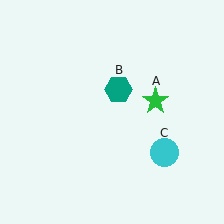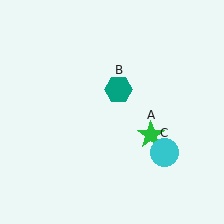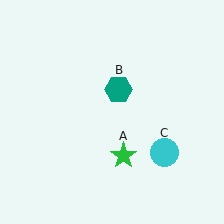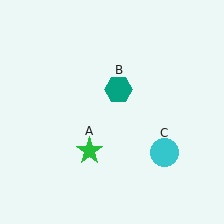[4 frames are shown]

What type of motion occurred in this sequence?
The green star (object A) rotated clockwise around the center of the scene.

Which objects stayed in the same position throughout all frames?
Teal hexagon (object B) and cyan circle (object C) remained stationary.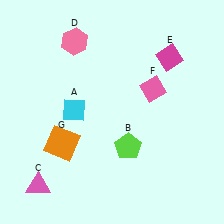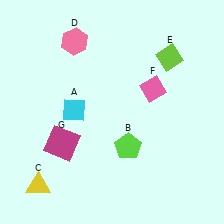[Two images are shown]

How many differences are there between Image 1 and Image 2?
There are 3 differences between the two images.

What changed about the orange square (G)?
In Image 1, G is orange. In Image 2, it changed to magenta.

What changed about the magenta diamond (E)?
In Image 1, E is magenta. In Image 2, it changed to lime.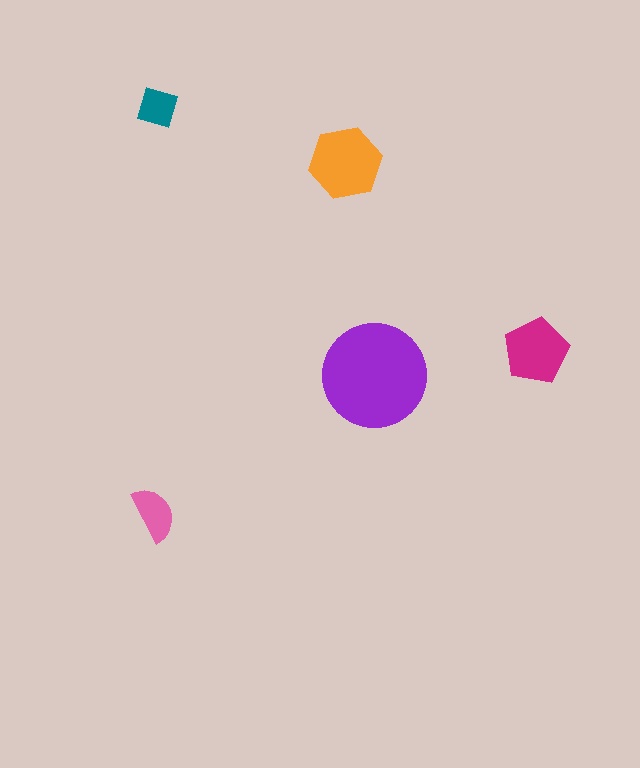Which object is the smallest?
The teal square.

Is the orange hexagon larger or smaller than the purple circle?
Smaller.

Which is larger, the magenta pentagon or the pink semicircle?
The magenta pentagon.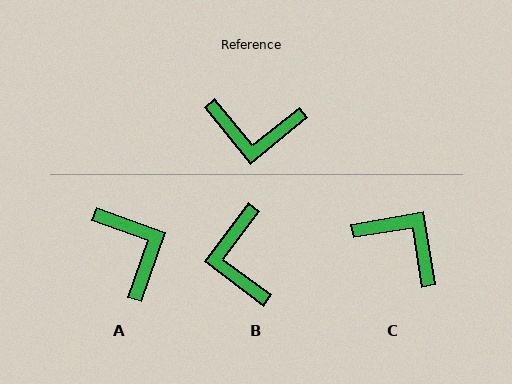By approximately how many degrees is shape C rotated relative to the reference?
Approximately 150 degrees counter-clockwise.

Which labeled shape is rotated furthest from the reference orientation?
C, about 150 degrees away.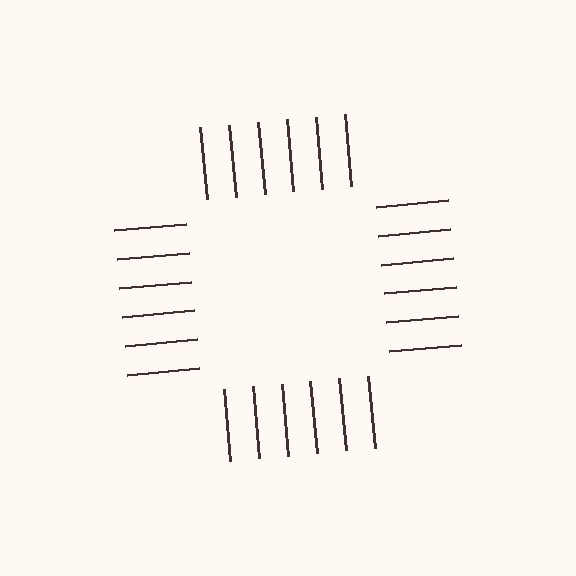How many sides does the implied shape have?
4 sides — the line-ends trace a square.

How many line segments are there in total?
24 — 6 along each of the 4 edges.